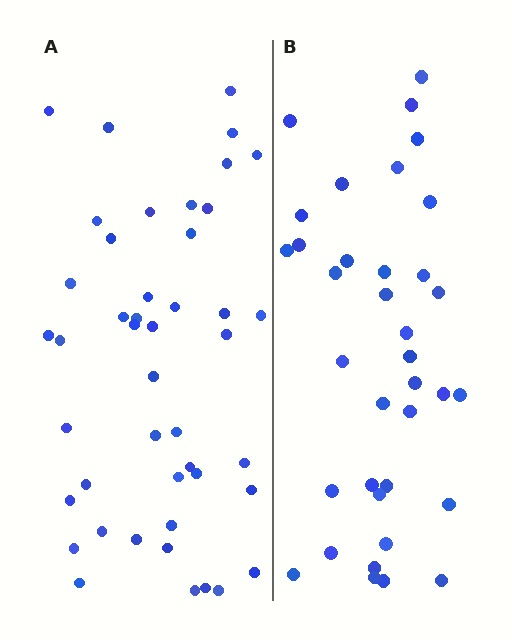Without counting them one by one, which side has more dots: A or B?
Region A (the left region) has more dots.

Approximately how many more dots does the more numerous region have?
Region A has roughly 8 or so more dots than region B.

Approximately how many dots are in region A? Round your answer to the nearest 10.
About 40 dots. (The exact count is 45, which rounds to 40.)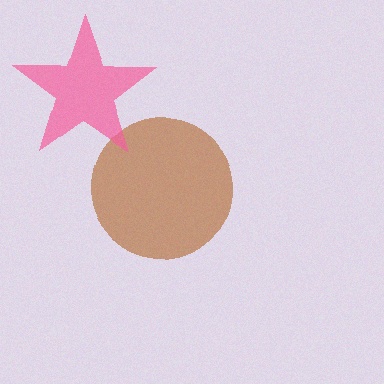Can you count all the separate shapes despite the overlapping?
Yes, there are 2 separate shapes.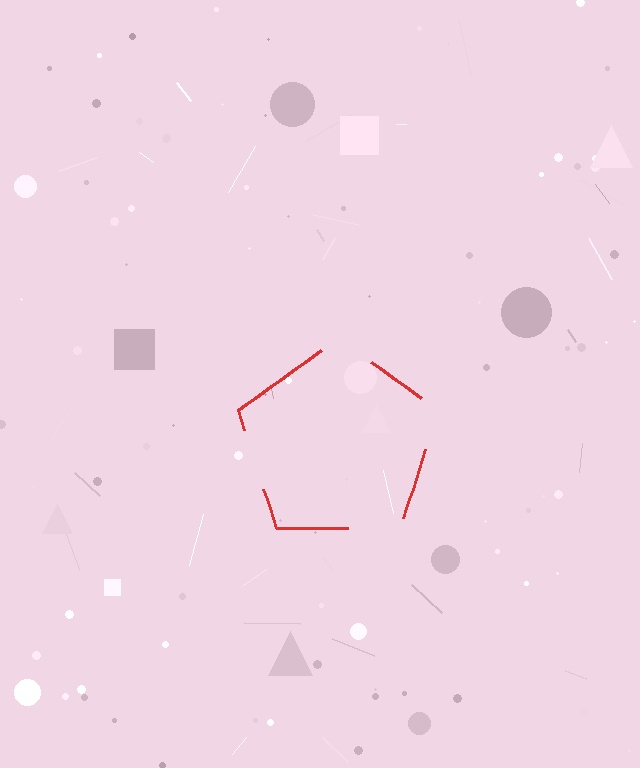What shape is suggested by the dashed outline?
The dashed outline suggests a pentagon.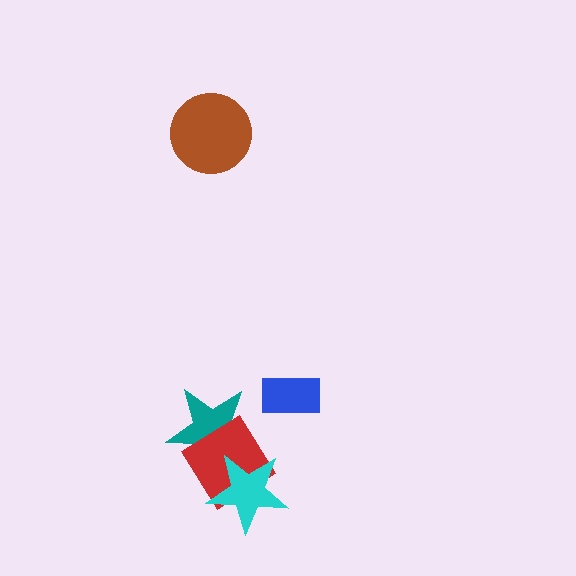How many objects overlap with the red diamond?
2 objects overlap with the red diamond.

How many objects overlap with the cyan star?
2 objects overlap with the cyan star.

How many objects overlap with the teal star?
2 objects overlap with the teal star.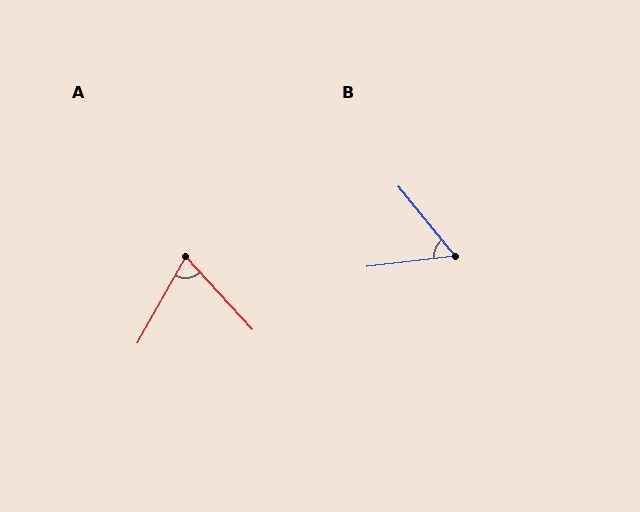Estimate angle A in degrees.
Approximately 71 degrees.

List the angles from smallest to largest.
B (58°), A (71°).